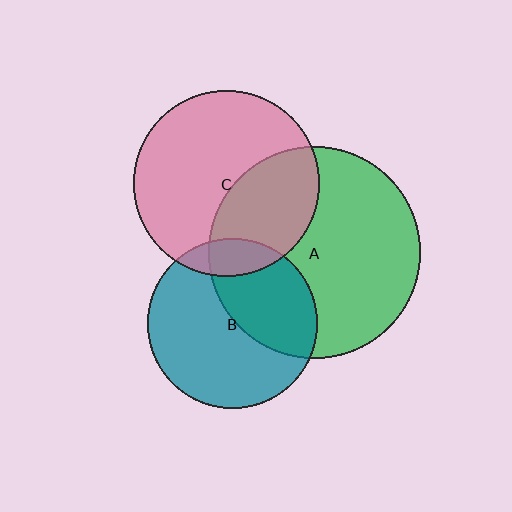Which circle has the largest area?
Circle A (green).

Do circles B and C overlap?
Yes.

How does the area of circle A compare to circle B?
Approximately 1.6 times.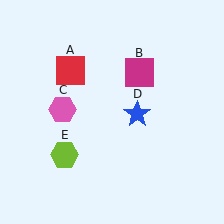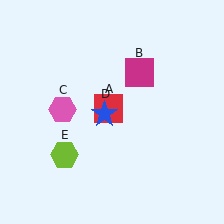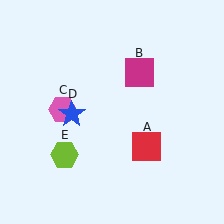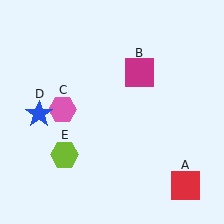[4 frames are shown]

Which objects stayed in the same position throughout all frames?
Magenta square (object B) and pink hexagon (object C) and lime hexagon (object E) remained stationary.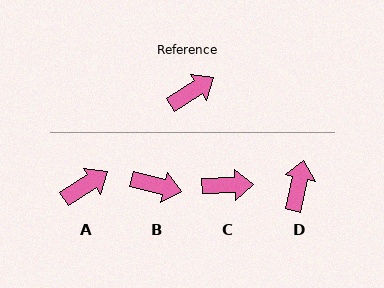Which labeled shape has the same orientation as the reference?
A.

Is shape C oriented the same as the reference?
No, it is off by about 31 degrees.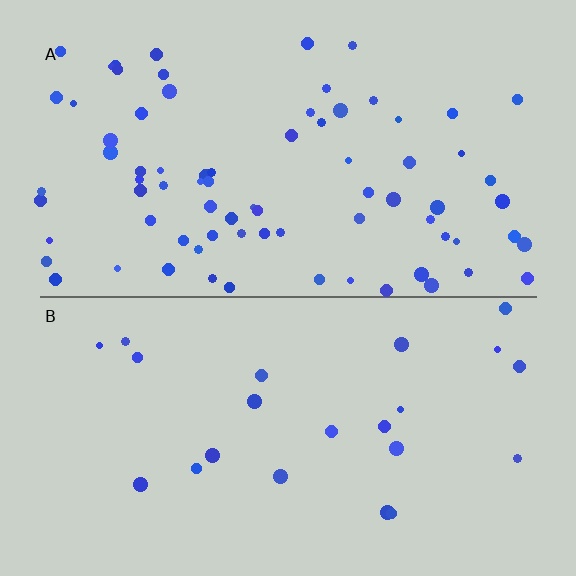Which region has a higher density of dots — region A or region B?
A (the top).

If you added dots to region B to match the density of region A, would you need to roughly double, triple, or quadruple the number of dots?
Approximately triple.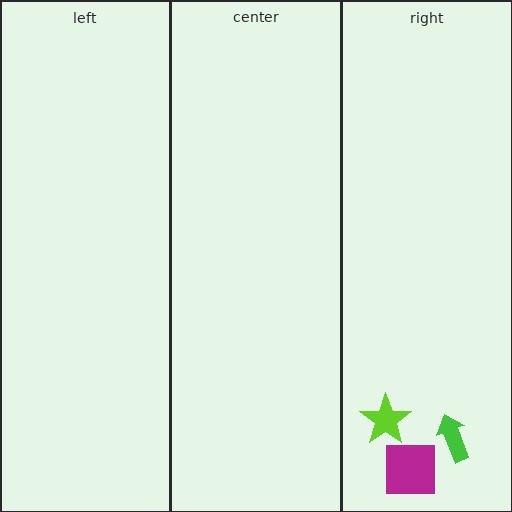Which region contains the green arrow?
The right region.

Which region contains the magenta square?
The right region.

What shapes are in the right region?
The green arrow, the magenta square, the lime star.